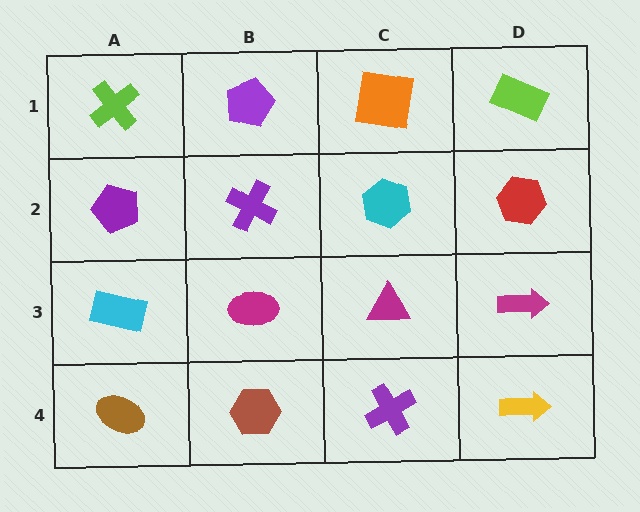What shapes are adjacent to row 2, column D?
A lime rectangle (row 1, column D), a magenta arrow (row 3, column D), a cyan hexagon (row 2, column C).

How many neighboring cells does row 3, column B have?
4.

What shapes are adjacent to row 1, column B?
A purple cross (row 2, column B), a lime cross (row 1, column A), an orange square (row 1, column C).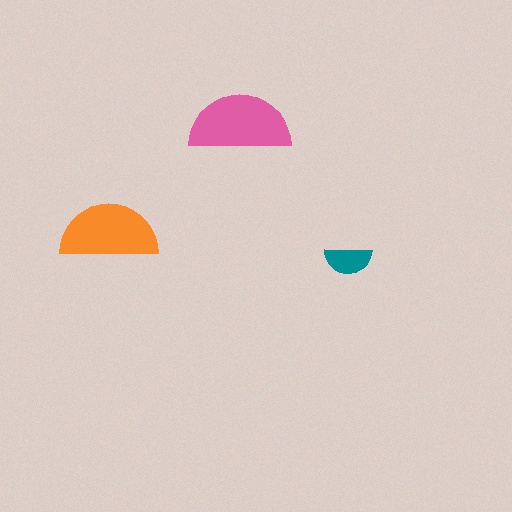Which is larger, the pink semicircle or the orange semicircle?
The pink one.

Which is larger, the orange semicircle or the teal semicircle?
The orange one.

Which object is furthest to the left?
The orange semicircle is leftmost.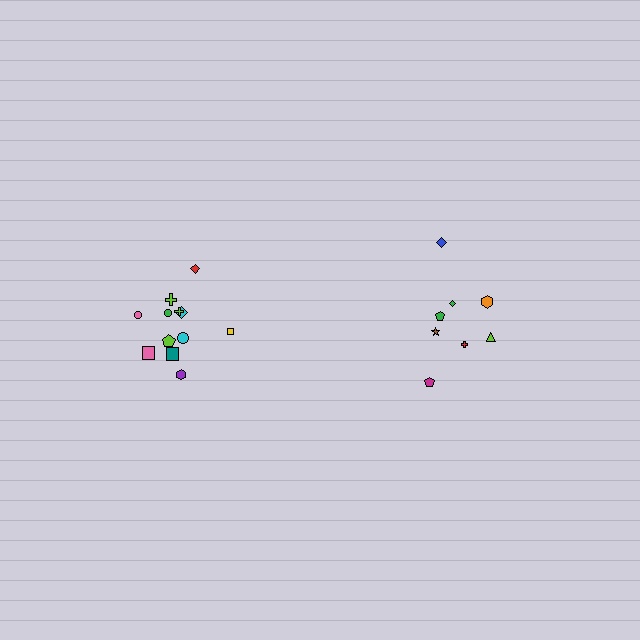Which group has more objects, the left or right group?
The left group.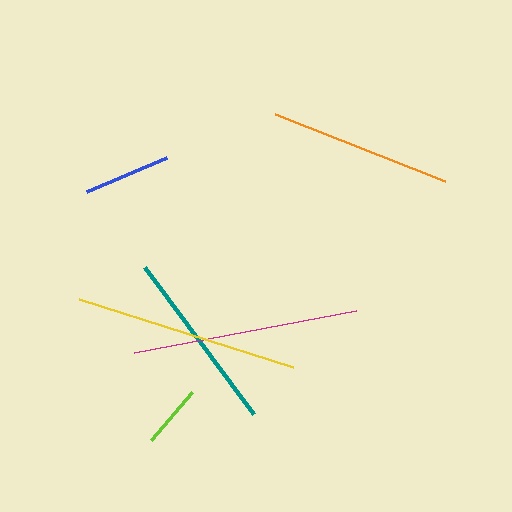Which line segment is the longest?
The magenta line is the longest at approximately 226 pixels.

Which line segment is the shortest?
The lime line is the shortest at approximately 63 pixels.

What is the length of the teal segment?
The teal segment is approximately 182 pixels long.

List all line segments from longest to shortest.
From longest to shortest: magenta, yellow, orange, teal, blue, lime.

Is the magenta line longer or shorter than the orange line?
The magenta line is longer than the orange line.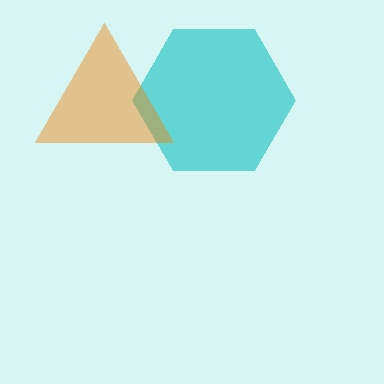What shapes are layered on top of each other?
The layered shapes are: a cyan hexagon, an orange triangle.